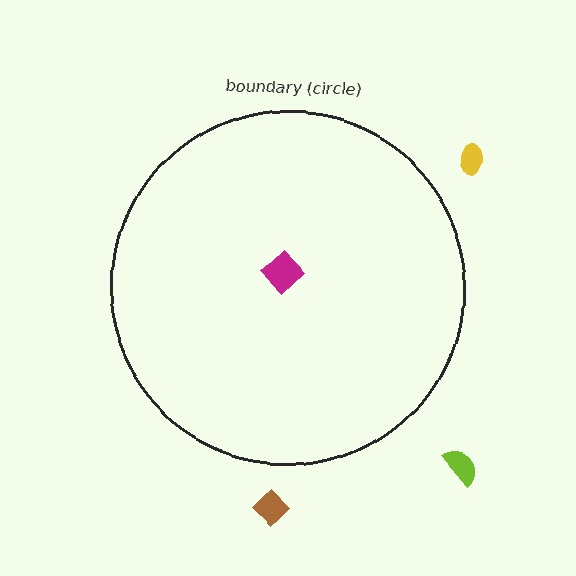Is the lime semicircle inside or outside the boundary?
Outside.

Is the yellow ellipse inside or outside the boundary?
Outside.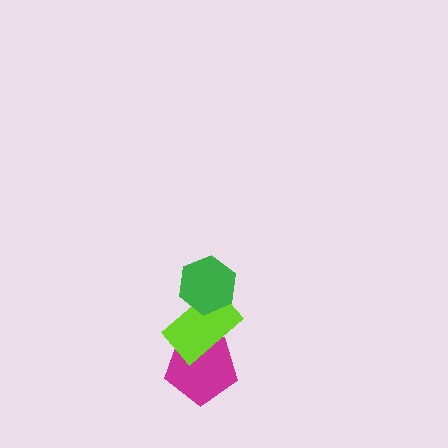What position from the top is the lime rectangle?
The lime rectangle is 2nd from the top.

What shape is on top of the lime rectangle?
The green hexagon is on top of the lime rectangle.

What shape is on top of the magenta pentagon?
The lime rectangle is on top of the magenta pentagon.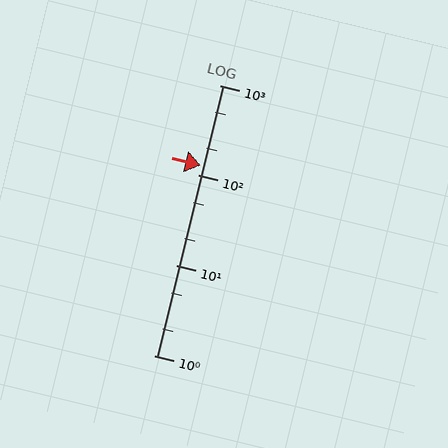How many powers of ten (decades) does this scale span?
The scale spans 3 decades, from 1 to 1000.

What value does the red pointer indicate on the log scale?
The pointer indicates approximately 130.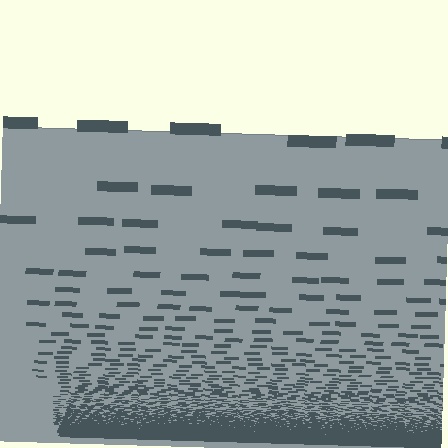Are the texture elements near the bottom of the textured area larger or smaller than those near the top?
Smaller. The gradient is inverted — elements near the bottom are smaller and denser.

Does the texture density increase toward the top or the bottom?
Density increases toward the bottom.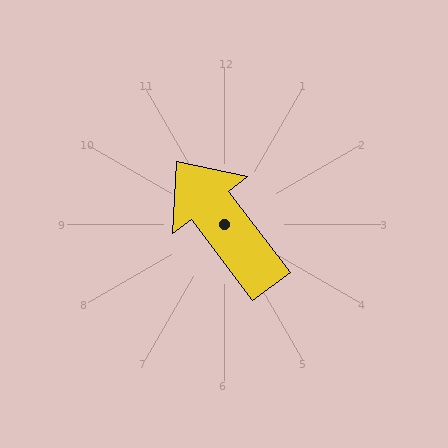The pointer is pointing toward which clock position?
Roughly 11 o'clock.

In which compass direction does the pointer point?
Northwest.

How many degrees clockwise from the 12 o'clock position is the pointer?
Approximately 323 degrees.